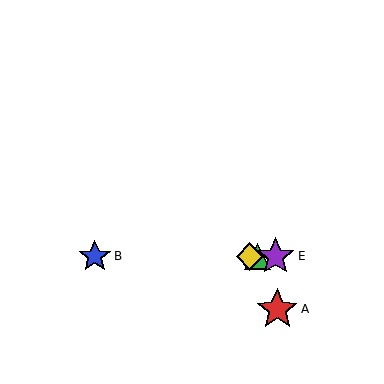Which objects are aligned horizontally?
Objects B, C, D, E are aligned horizontally.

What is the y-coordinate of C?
Object C is at y≈256.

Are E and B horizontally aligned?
Yes, both are at y≈256.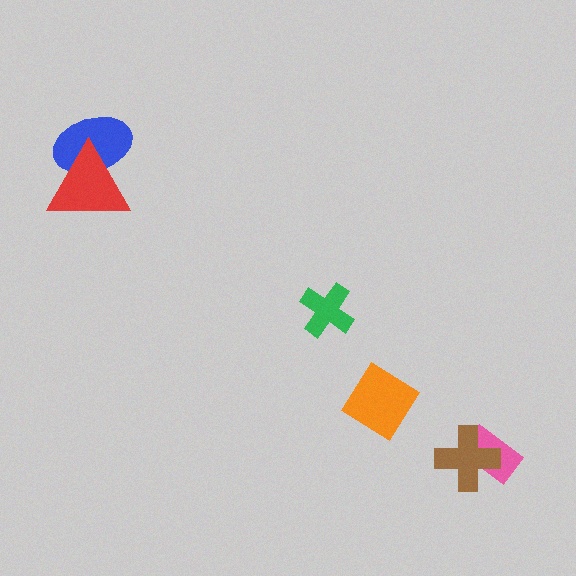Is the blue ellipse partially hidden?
Yes, it is partially covered by another shape.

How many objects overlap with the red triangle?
1 object overlaps with the red triangle.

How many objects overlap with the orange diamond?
0 objects overlap with the orange diamond.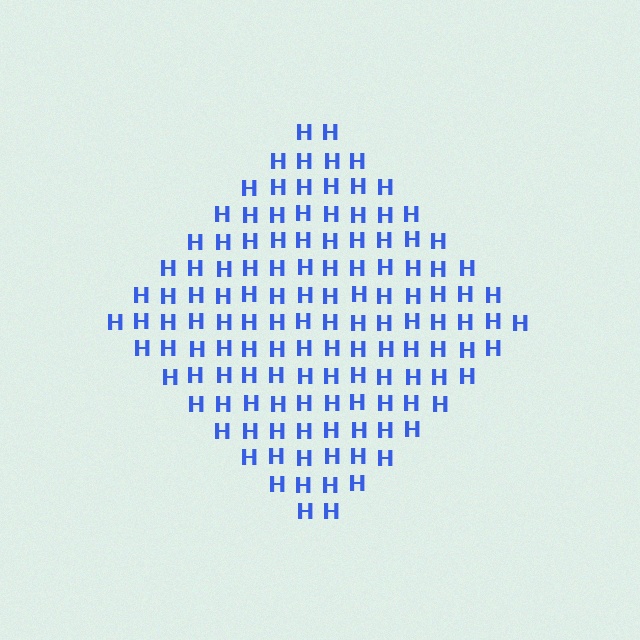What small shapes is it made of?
It is made of small letter H's.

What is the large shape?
The large shape is a diamond.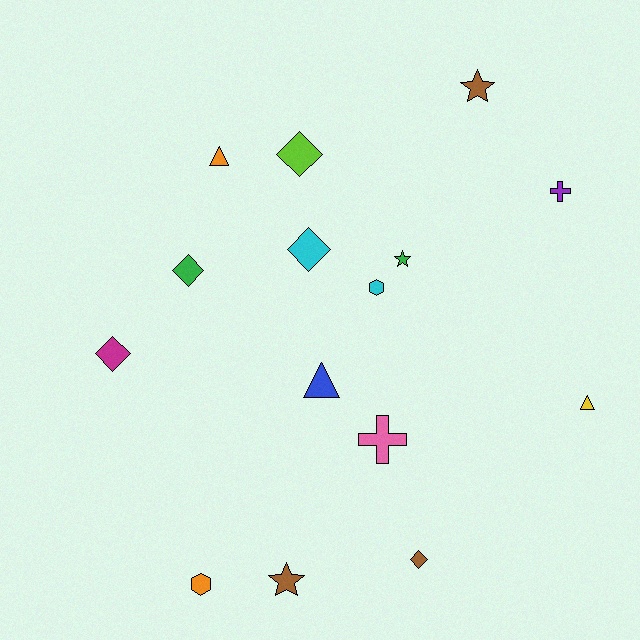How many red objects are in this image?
There are no red objects.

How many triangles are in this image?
There are 3 triangles.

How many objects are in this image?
There are 15 objects.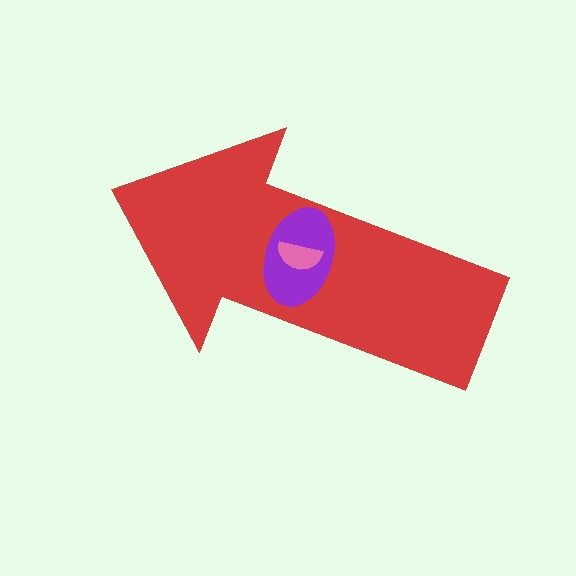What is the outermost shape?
The red arrow.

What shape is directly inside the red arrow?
The purple ellipse.